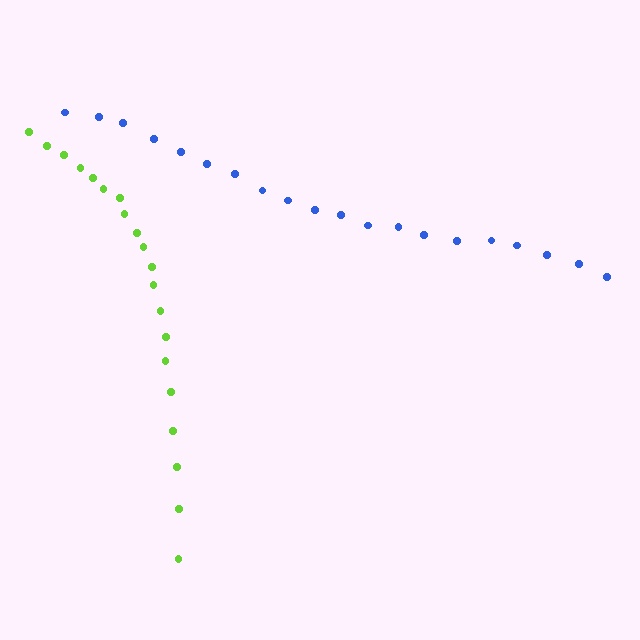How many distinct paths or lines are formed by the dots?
There are 2 distinct paths.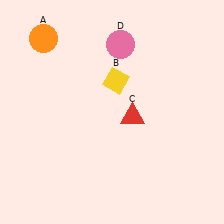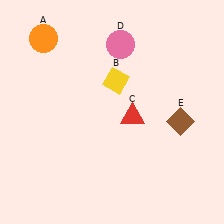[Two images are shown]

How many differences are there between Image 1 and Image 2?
There is 1 difference between the two images.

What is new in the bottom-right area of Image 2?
A brown diamond (E) was added in the bottom-right area of Image 2.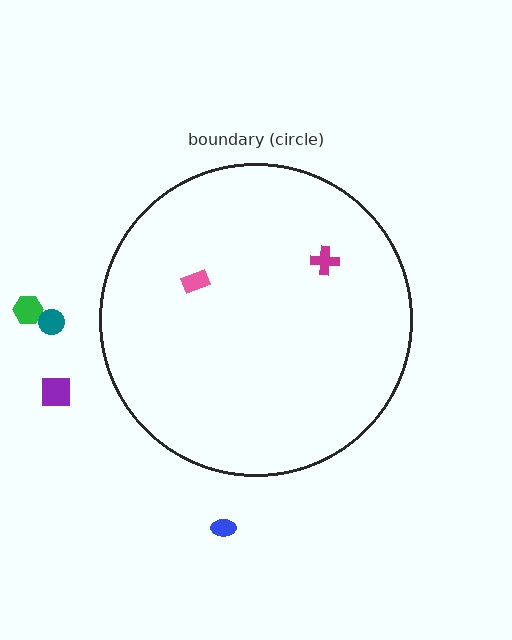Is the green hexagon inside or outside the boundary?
Outside.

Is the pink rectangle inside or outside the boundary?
Inside.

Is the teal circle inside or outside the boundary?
Outside.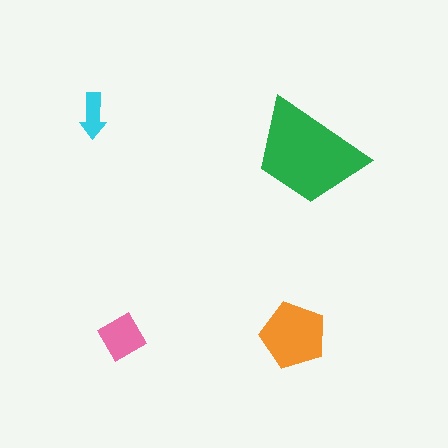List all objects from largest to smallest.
The green trapezoid, the orange pentagon, the pink diamond, the cyan arrow.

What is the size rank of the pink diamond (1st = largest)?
3rd.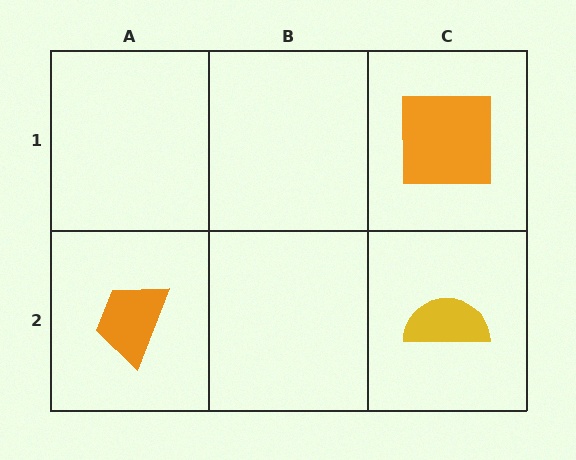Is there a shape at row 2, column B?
No, that cell is empty.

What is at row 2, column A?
An orange trapezoid.